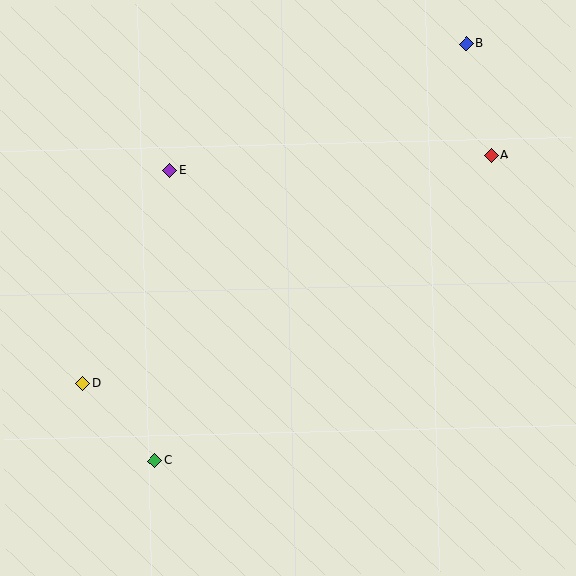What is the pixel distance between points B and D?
The distance between B and D is 512 pixels.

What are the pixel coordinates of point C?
Point C is at (155, 461).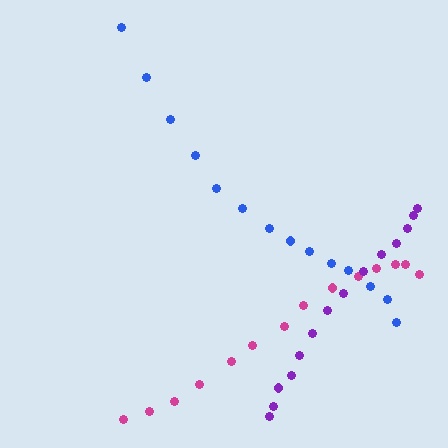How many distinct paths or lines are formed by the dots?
There are 3 distinct paths.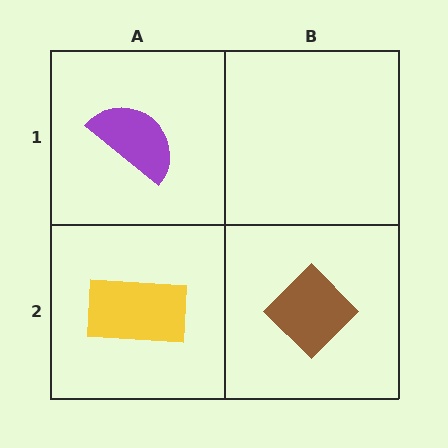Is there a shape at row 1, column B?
No, that cell is empty.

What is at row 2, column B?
A brown diamond.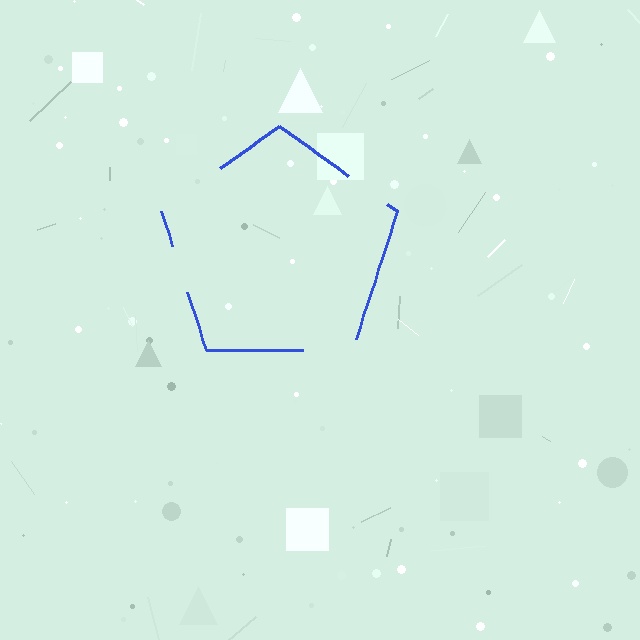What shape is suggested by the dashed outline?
The dashed outline suggests a pentagon.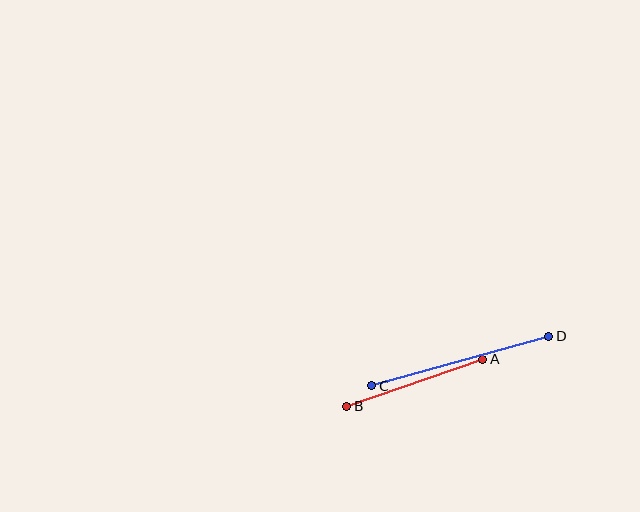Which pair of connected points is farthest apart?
Points C and D are farthest apart.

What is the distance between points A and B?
The distance is approximately 144 pixels.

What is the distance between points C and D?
The distance is approximately 184 pixels.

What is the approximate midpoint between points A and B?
The midpoint is at approximately (415, 383) pixels.